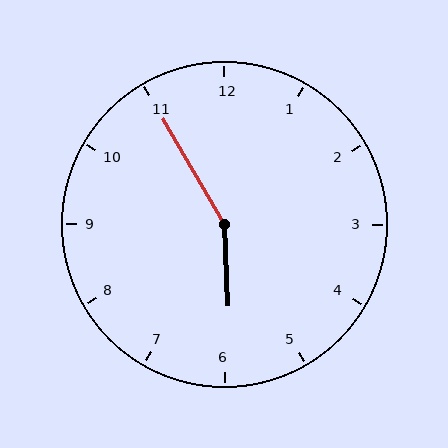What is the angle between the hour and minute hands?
Approximately 152 degrees.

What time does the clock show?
5:55.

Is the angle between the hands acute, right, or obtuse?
It is obtuse.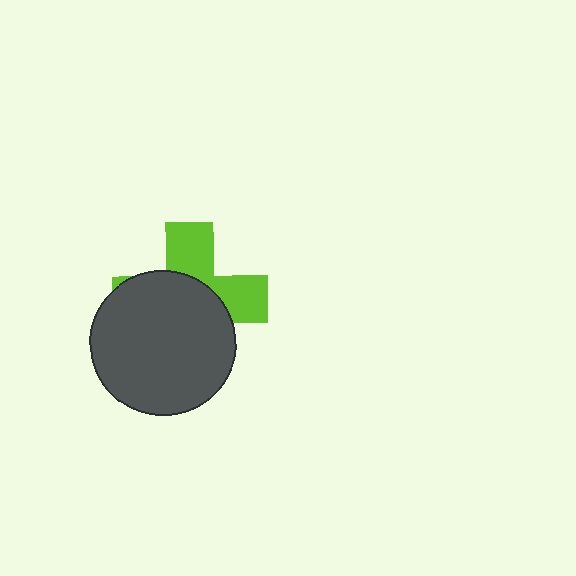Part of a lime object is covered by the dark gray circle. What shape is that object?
It is a cross.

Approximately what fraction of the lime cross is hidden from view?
Roughly 61% of the lime cross is hidden behind the dark gray circle.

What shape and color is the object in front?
The object in front is a dark gray circle.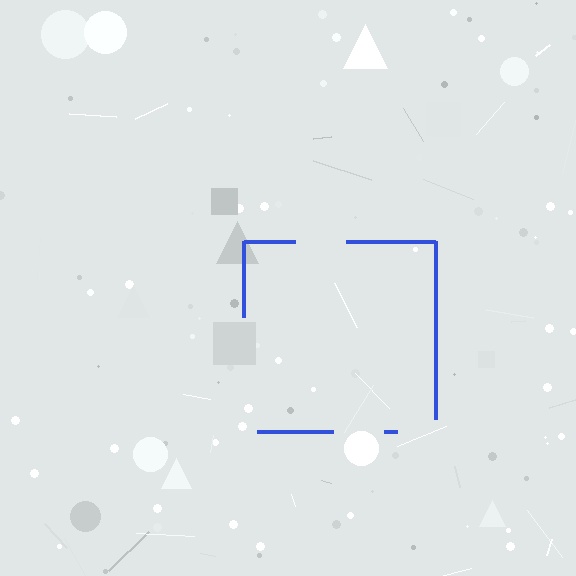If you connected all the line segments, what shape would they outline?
They would outline a square.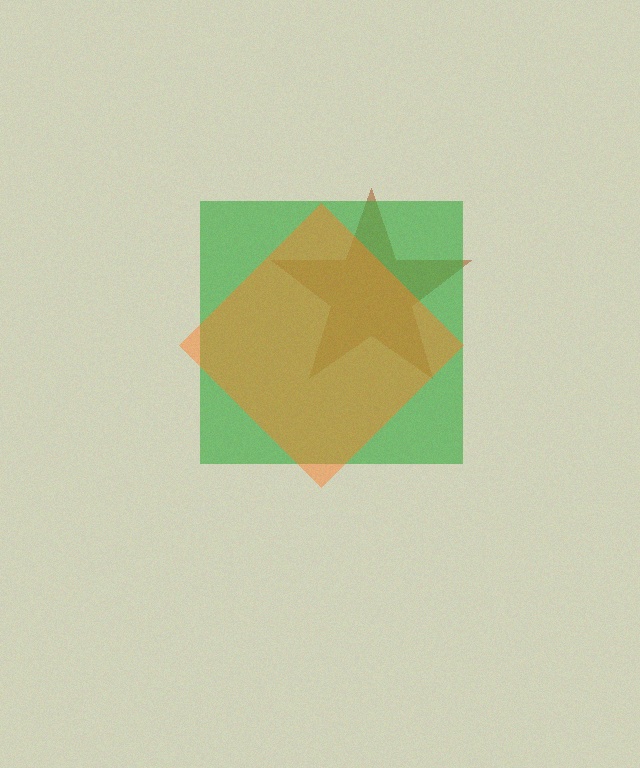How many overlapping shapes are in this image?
There are 3 overlapping shapes in the image.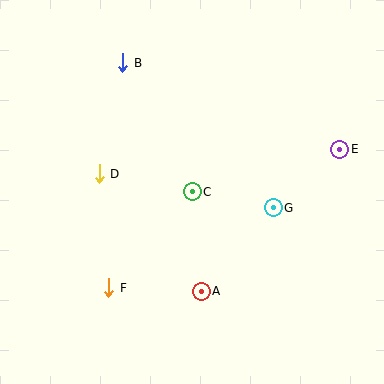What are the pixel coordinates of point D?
Point D is at (99, 174).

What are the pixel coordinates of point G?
Point G is at (273, 208).